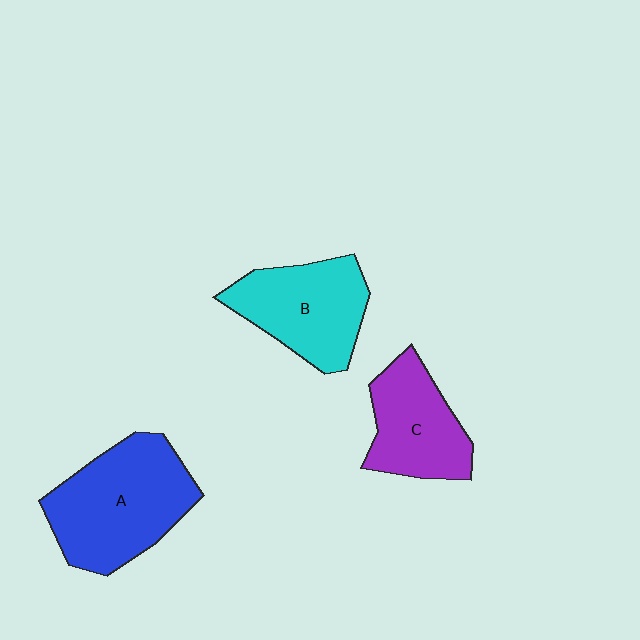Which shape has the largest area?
Shape A (blue).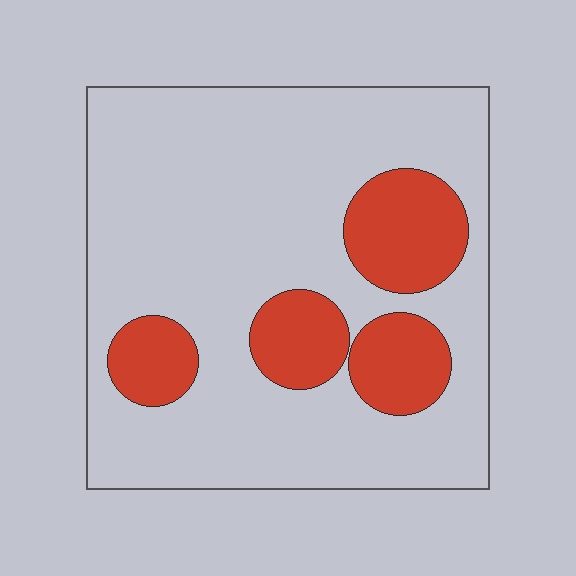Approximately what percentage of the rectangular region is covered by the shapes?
Approximately 20%.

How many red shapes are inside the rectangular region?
4.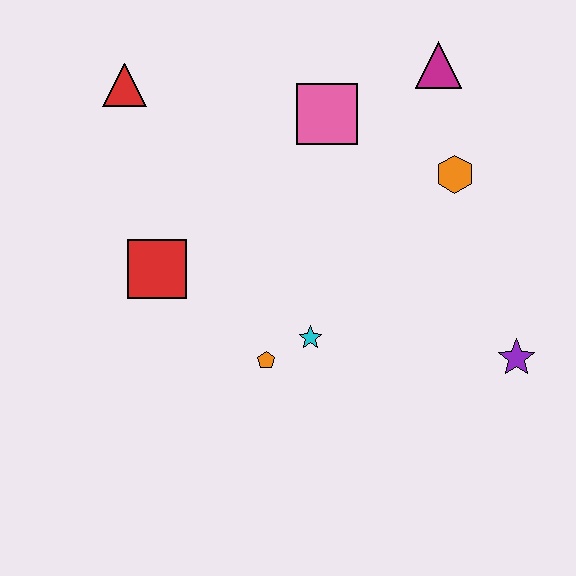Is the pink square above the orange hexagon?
Yes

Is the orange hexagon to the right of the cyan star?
Yes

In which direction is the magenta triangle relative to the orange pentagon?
The magenta triangle is above the orange pentagon.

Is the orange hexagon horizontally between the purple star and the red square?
Yes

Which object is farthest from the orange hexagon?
The red triangle is farthest from the orange hexagon.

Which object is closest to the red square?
The orange pentagon is closest to the red square.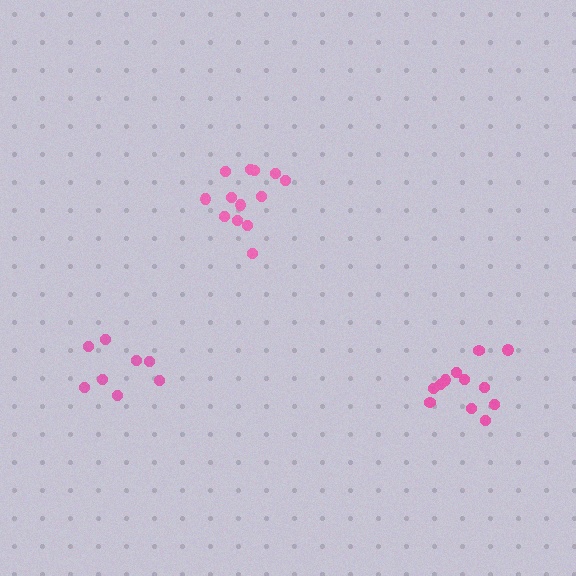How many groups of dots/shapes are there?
There are 3 groups.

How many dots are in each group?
Group 1: 13 dots, Group 2: 12 dots, Group 3: 8 dots (33 total).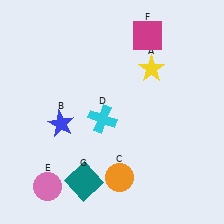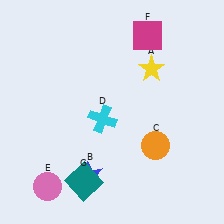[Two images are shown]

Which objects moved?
The objects that moved are: the blue star (B), the orange circle (C).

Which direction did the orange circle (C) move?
The orange circle (C) moved right.